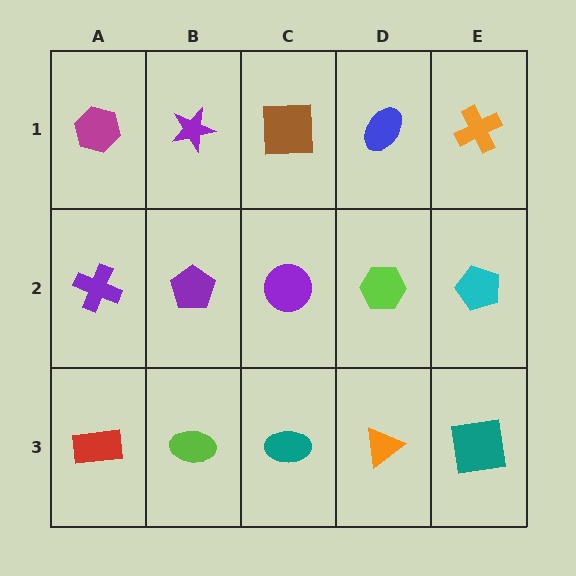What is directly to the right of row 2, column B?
A purple circle.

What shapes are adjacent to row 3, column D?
A lime hexagon (row 2, column D), a teal ellipse (row 3, column C), a teal square (row 3, column E).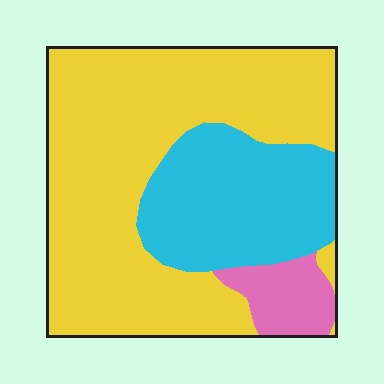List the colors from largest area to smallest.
From largest to smallest: yellow, cyan, pink.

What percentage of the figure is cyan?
Cyan takes up about one quarter (1/4) of the figure.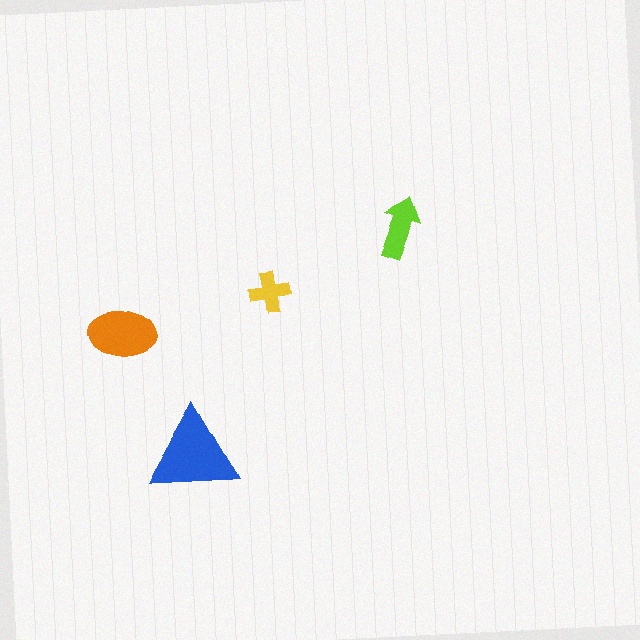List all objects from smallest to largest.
The yellow cross, the lime arrow, the orange ellipse, the blue triangle.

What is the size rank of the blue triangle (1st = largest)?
1st.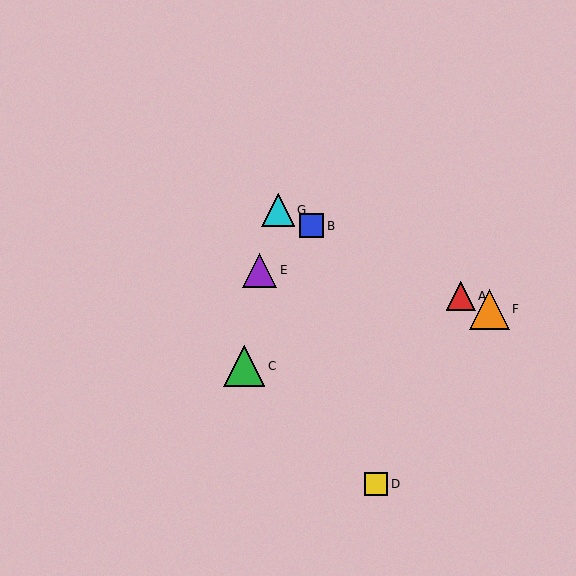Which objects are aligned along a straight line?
Objects A, B, F, G are aligned along a straight line.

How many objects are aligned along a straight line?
4 objects (A, B, F, G) are aligned along a straight line.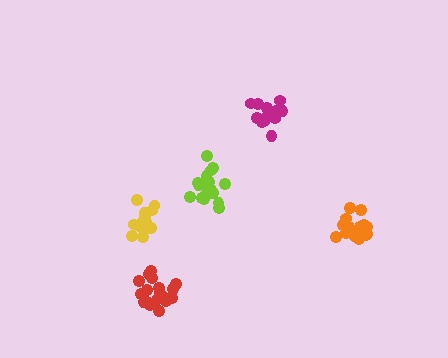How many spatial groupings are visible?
There are 5 spatial groupings.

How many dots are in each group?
Group 1: 15 dots, Group 2: 19 dots, Group 3: 15 dots, Group 4: 18 dots, Group 5: 18 dots (85 total).